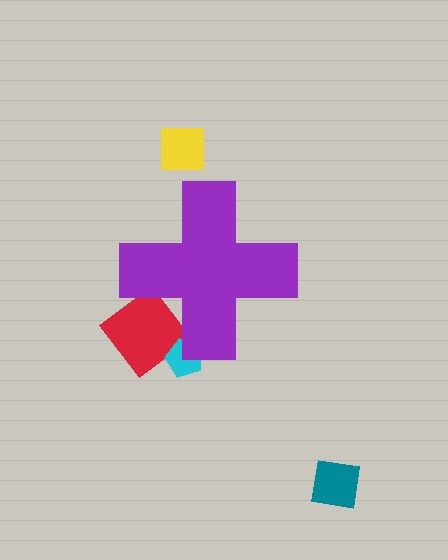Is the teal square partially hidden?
No, the teal square is fully visible.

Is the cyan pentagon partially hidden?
Yes, the cyan pentagon is partially hidden behind the purple cross.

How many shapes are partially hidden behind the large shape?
2 shapes are partially hidden.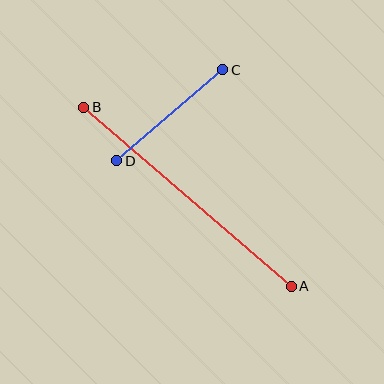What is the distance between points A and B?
The distance is approximately 274 pixels.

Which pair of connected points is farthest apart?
Points A and B are farthest apart.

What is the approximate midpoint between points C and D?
The midpoint is at approximately (170, 115) pixels.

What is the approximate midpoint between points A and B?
The midpoint is at approximately (187, 197) pixels.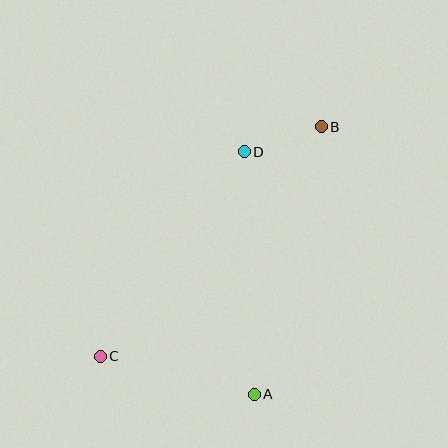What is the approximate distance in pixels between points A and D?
The distance between A and D is approximately 242 pixels.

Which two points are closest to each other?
Points B and D are closest to each other.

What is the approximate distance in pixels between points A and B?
The distance between A and B is approximately 275 pixels.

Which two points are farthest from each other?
Points B and C are farthest from each other.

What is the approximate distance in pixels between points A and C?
The distance between A and C is approximately 159 pixels.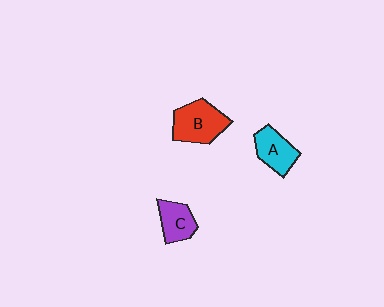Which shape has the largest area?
Shape B (red).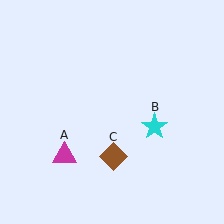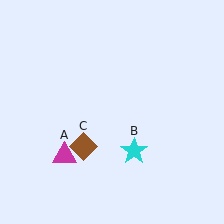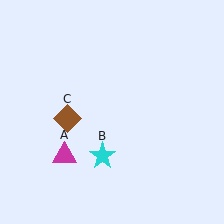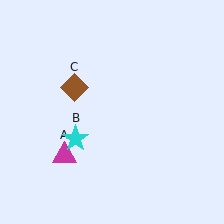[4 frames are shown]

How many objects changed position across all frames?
2 objects changed position: cyan star (object B), brown diamond (object C).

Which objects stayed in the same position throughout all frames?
Magenta triangle (object A) remained stationary.